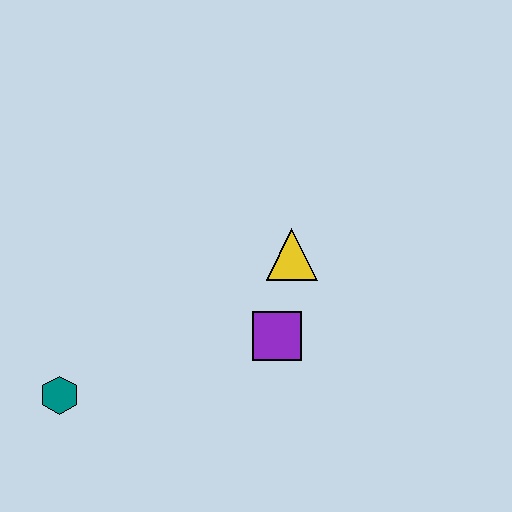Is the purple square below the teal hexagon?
No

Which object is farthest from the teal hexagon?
The yellow triangle is farthest from the teal hexagon.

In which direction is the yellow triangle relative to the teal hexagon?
The yellow triangle is to the right of the teal hexagon.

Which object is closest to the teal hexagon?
The purple square is closest to the teal hexagon.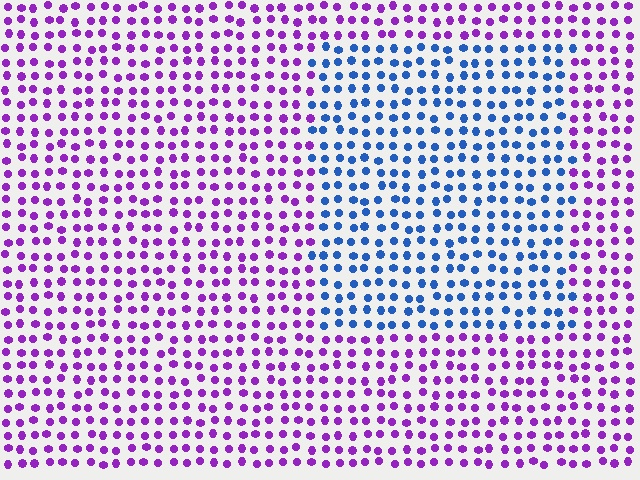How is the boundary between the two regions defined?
The boundary is defined purely by a slight shift in hue (about 67 degrees). Spacing, size, and orientation are identical on both sides.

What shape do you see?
I see a rectangle.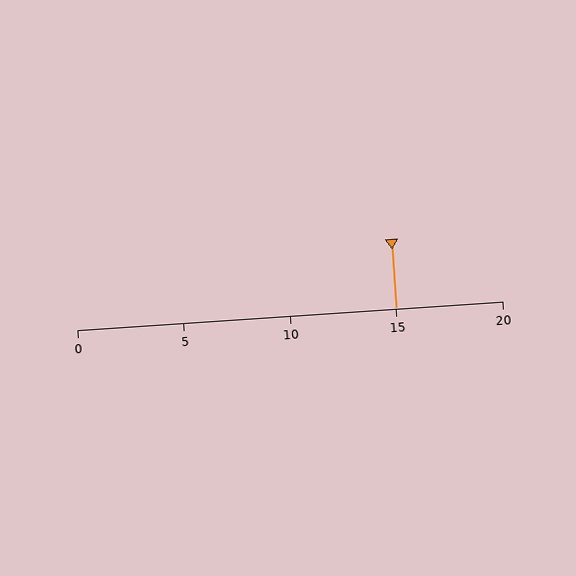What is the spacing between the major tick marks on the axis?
The major ticks are spaced 5 apart.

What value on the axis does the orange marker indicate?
The marker indicates approximately 15.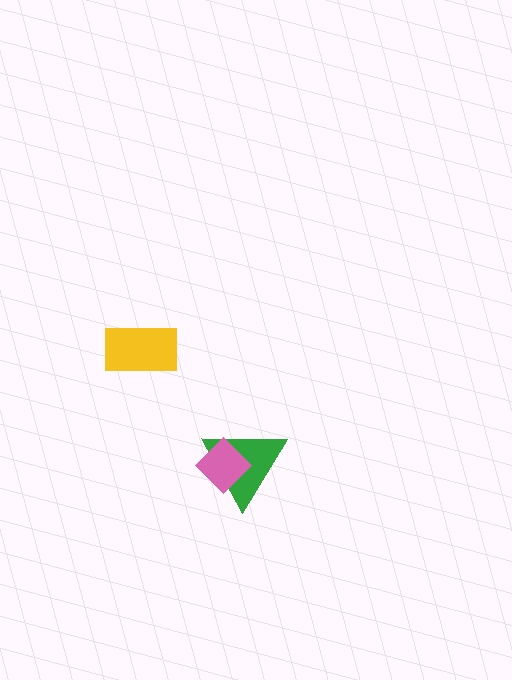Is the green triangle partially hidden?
Yes, it is partially covered by another shape.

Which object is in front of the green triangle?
The pink diamond is in front of the green triangle.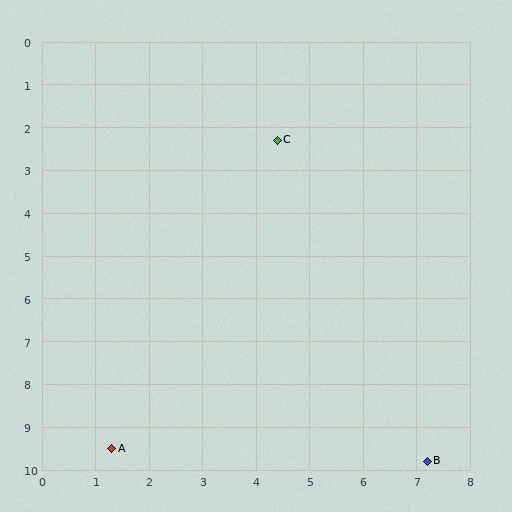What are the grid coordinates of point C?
Point C is at approximately (4.4, 2.3).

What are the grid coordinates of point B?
Point B is at approximately (7.2, 9.8).